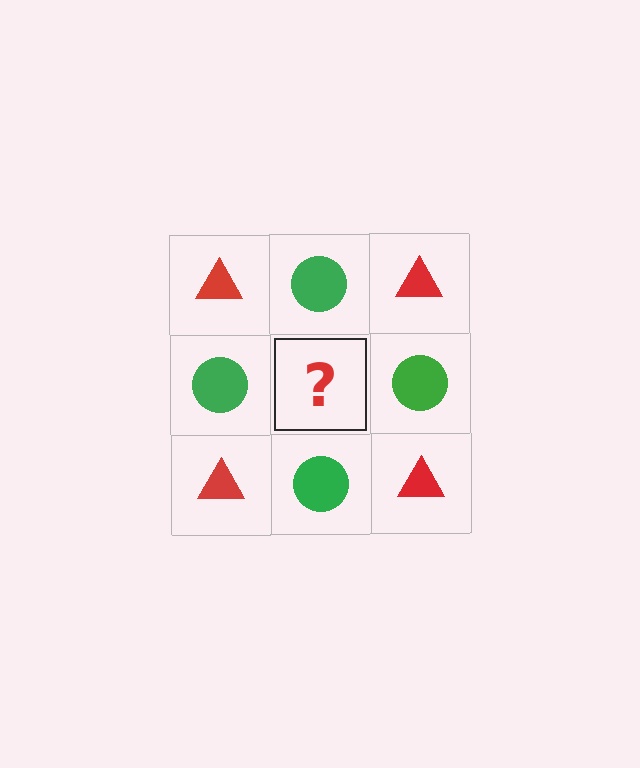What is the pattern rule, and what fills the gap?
The rule is that it alternates red triangle and green circle in a checkerboard pattern. The gap should be filled with a red triangle.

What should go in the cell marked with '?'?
The missing cell should contain a red triangle.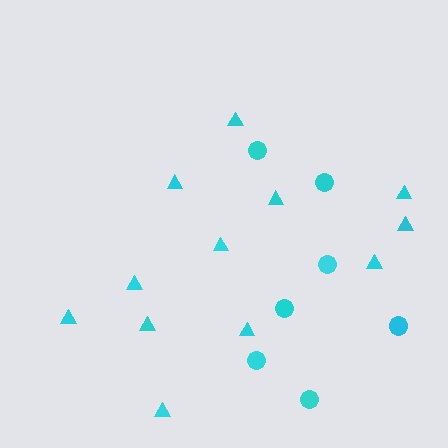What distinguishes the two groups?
There are 2 groups: one group of triangles (12) and one group of circles (7).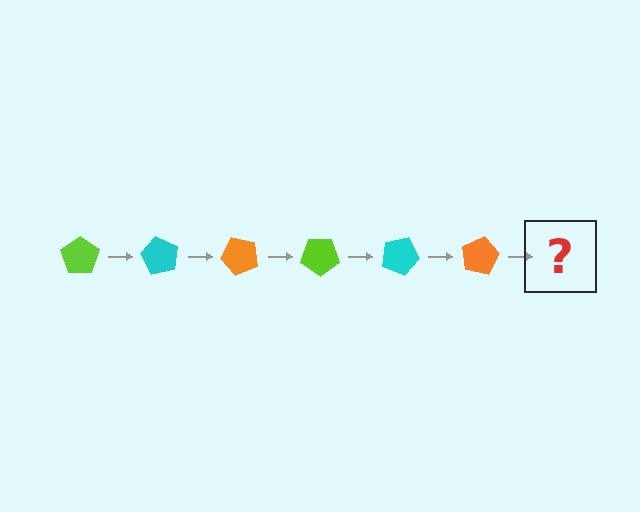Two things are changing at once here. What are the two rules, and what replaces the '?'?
The two rules are that it rotates 60 degrees each step and the color cycles through lime, cyan, and orange. The '?' should be a lime pentagon, rotated 360 degrees from the start.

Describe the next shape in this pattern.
It should be a lime pentagon, rotated 360 degrees from the start.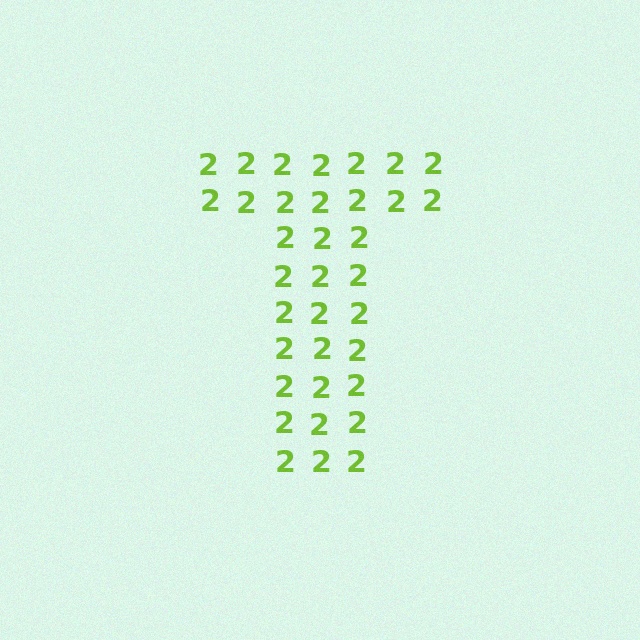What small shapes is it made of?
It is made of small digit 2's.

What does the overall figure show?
The overall figure shows the letter T.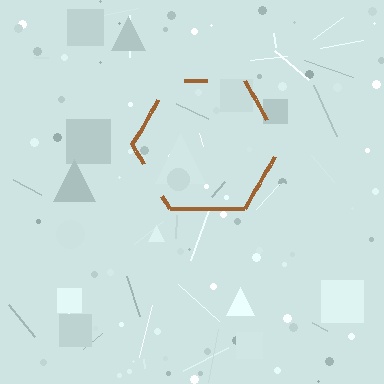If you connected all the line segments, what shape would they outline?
They would outline a hexagon.